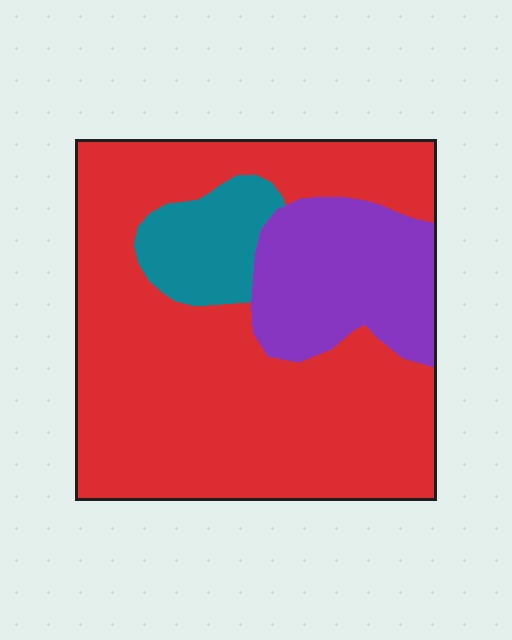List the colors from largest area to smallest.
From largest to smallest: red, purple, teal.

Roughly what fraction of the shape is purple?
Purple takes up about one fifth (1/5) of the shape.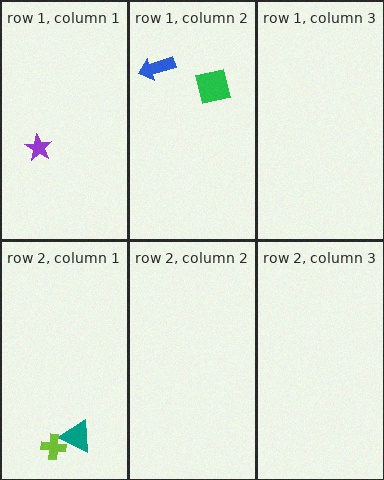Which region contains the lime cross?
The row 2, column 1 region.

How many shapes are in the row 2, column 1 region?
2.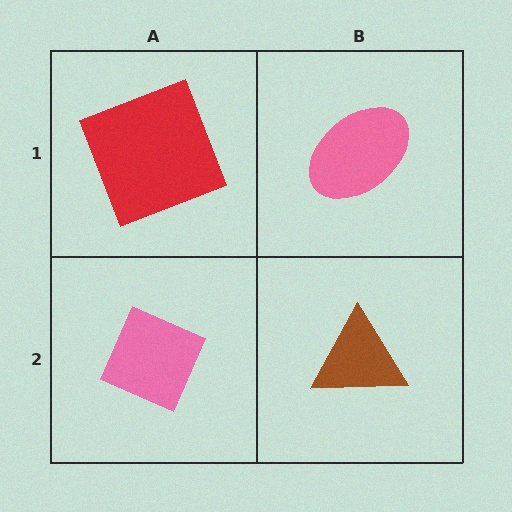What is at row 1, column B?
A pink ellipse.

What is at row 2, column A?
A pink diamond.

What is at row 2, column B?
A brown triangle.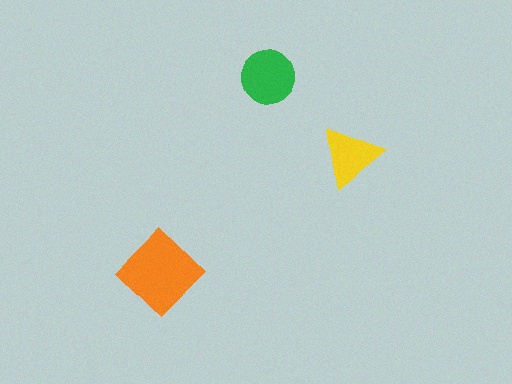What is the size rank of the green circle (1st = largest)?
2nd.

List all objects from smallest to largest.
The yellow triangle, the green circle, the orange diamond.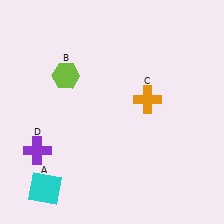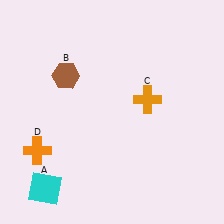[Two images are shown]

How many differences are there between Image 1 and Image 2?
There are 2 differences between the two images.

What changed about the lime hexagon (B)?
In Image 1, B is lime. In Image 2, it changed to brown.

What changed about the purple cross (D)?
In Image 1, D is purple. In Image 2, it changed to orange.